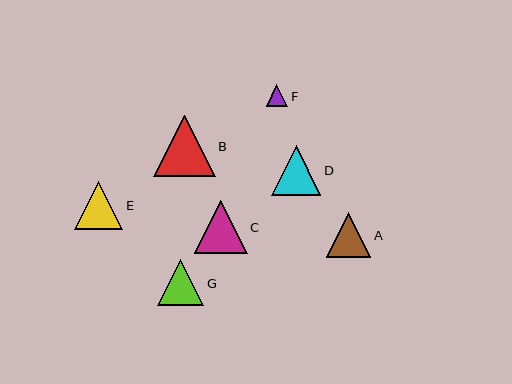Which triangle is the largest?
Triangle B is the largest with a size of approximately 61 pixels.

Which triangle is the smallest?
Triangle F is the smallest with a size of approximately 22 pixels.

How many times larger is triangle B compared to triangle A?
Triangle B is approximately 1.4 times the size of triangle A.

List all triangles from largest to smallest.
From largest to smallest: B, C, D, E, G, A, F.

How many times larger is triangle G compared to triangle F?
Triangle G is approximately 2.2 times the size of triangle F.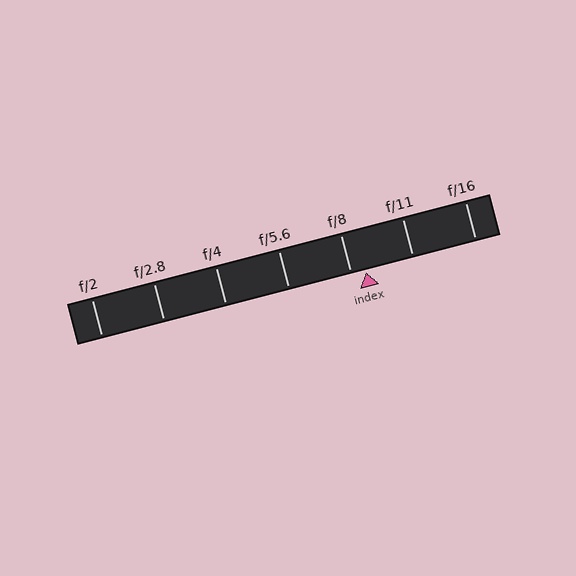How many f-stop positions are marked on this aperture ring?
There are 7 f-stop positions marked.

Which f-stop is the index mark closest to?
The index mark is closest to f/8.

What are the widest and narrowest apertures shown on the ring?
The widest aperture shown is f/2 and the narrowest is f/16.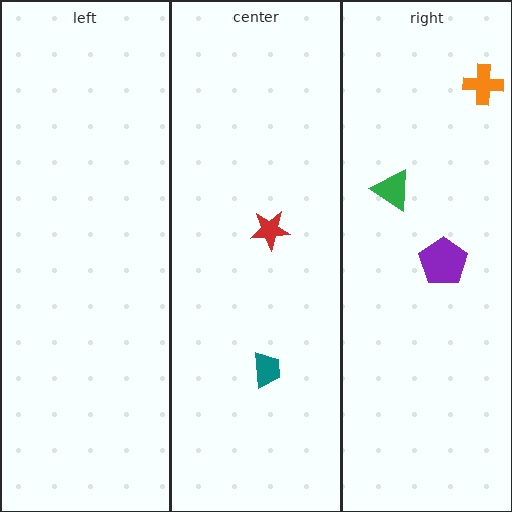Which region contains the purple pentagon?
The right region.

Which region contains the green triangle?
The right region.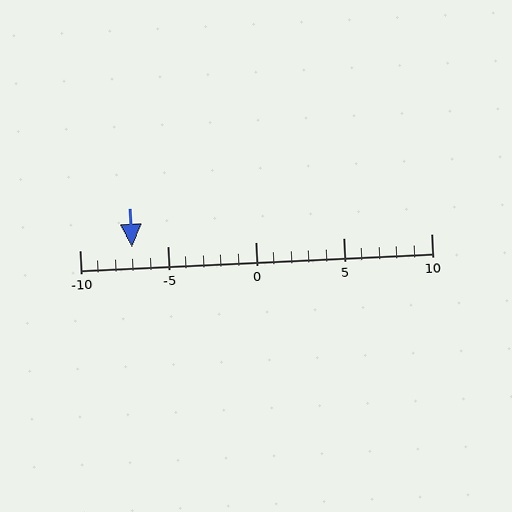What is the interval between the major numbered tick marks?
The major tick marks are spaced 5 units apart.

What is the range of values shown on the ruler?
The ruler shows values from -10 to 10.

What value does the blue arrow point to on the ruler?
The blue arrow points to approximately -7.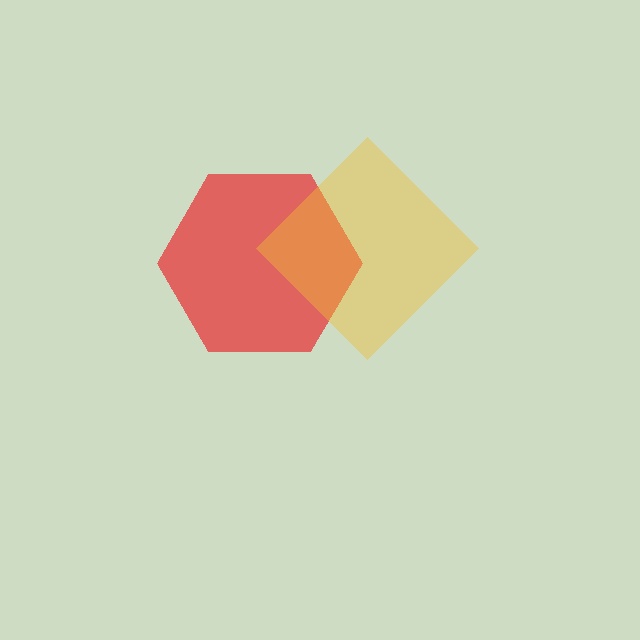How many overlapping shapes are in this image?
There are 2 overlapping shapes in the image.